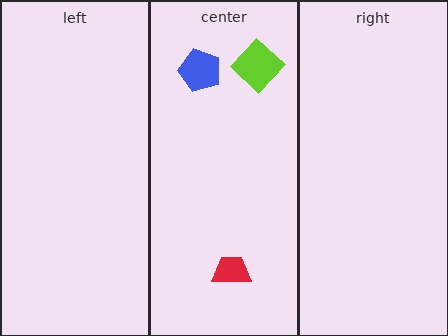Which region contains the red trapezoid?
The center region.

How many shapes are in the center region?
3.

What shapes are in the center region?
The blue pentagon, the red trapezoid, the lime diamond.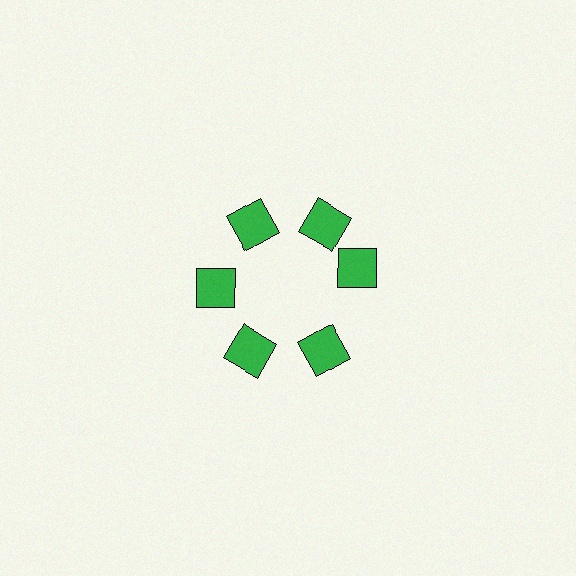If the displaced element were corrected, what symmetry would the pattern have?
It would have 6-fold rotational symmetry — the pattern would map onto itself every 60 degrees.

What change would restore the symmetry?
The symmetry would be restored by rotating it back into even spacing with its neighbors so that all 6 squares sit at equal angles and equal distance from the center.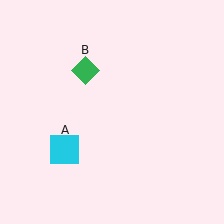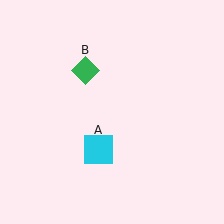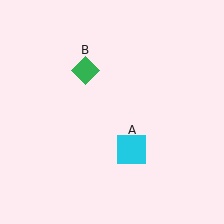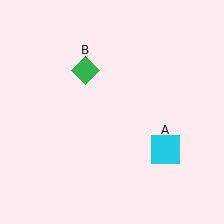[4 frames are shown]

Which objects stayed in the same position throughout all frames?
Green diamond (object B) remained stationary.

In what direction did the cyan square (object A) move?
The cyan square (object A) moved right.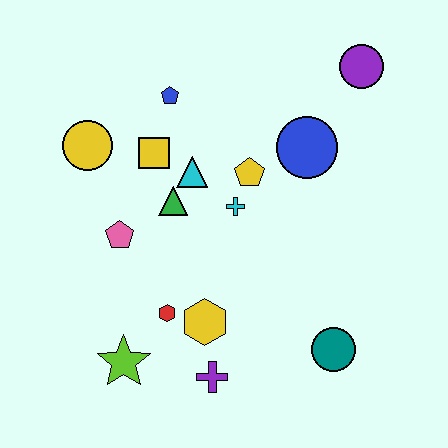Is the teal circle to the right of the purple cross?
Yes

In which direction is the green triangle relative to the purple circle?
The green triangle is to the left of the purple circle.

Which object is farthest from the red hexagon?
The purple circle is farthest from the red hexagon.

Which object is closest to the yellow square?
The cyan triangle is closest to the yellow square.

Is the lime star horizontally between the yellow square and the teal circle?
No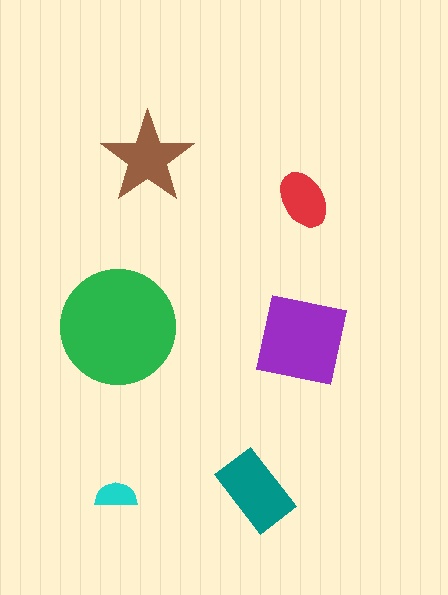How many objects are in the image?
There are 6 objects in the image.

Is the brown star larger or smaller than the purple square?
Smaller.